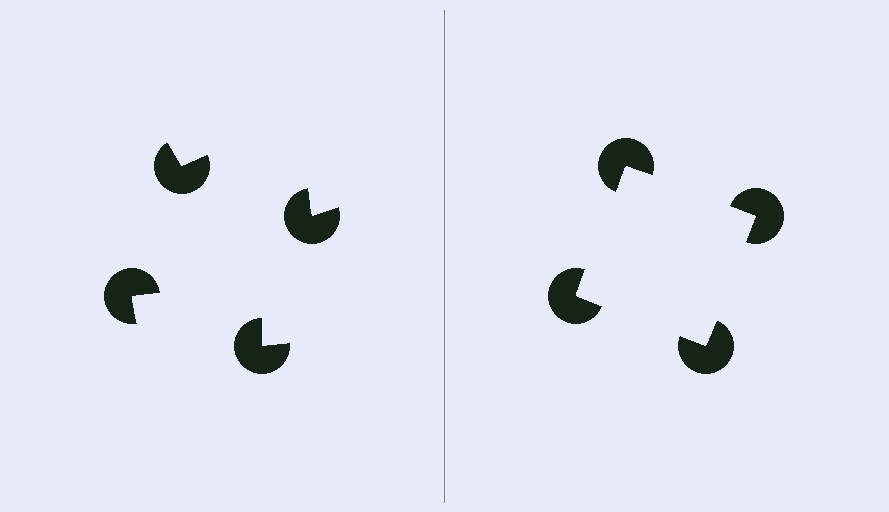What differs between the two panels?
The pac-man discs are positioned identically on both sides; only the wedge orientations differ. On the right they align to a square; on the left they are misaligned.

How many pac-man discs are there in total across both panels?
8 — 4 on each side.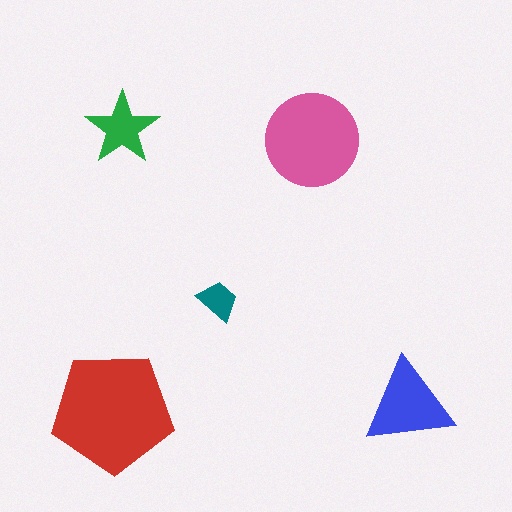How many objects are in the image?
There are 5 objects in the image.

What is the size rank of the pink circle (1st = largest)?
2nd.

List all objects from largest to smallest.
The red pentagon, the pink circle, the blue triangle, the green star, the teal trapezoid.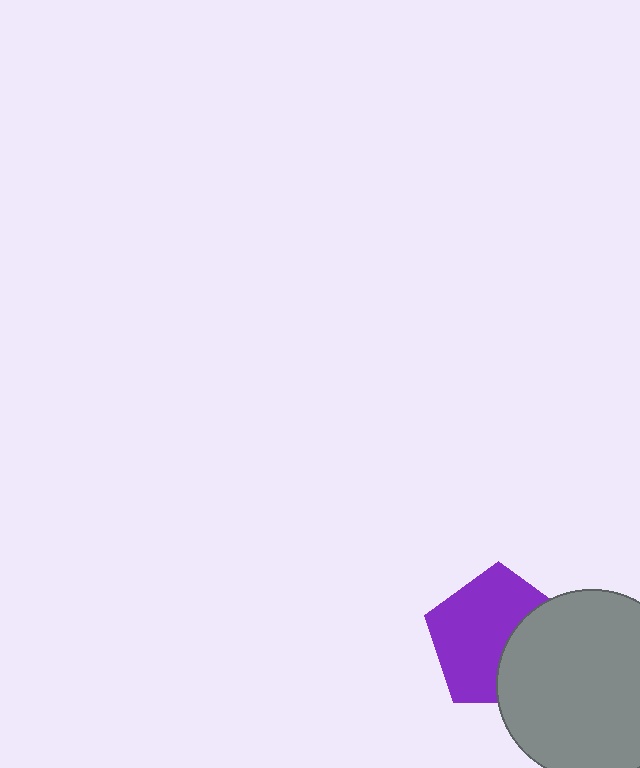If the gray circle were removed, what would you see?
You would see the complete purple pentagon.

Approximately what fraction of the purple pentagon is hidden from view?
Roughly 36% of the purple pentagon is hidden behind the gray circle.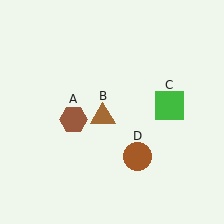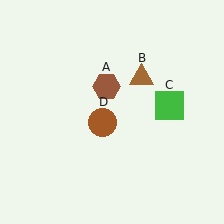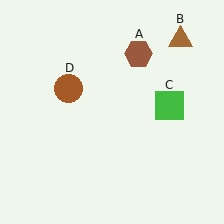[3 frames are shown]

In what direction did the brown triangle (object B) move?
The brown triangle (object B) moved up and to the right.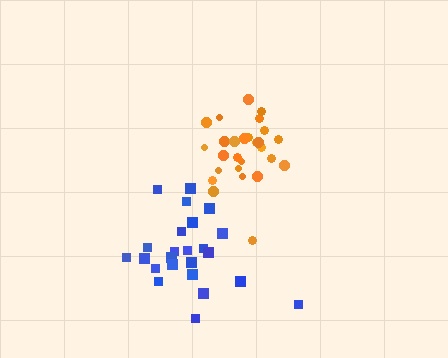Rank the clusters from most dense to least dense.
orange, blue.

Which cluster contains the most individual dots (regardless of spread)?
Orange (27).